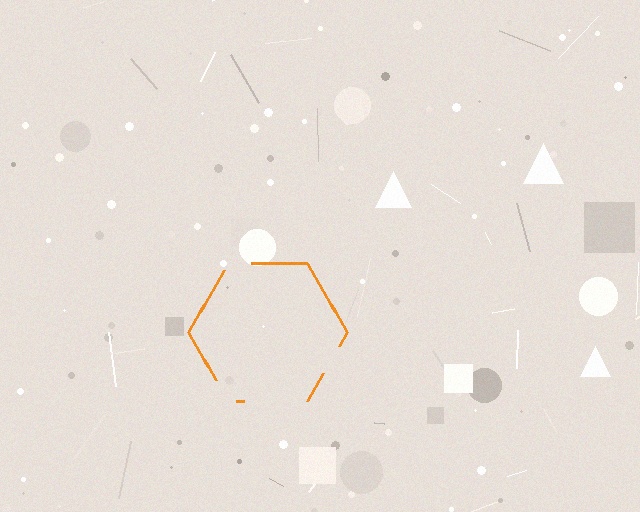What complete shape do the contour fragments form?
The contour fragments form a hexagon.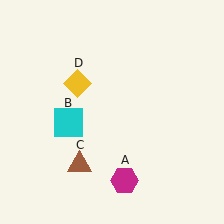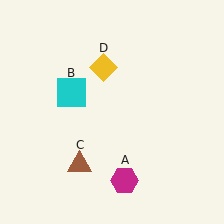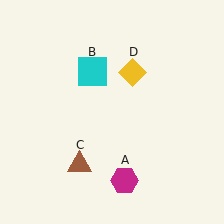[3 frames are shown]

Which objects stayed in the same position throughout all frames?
Magenta hexagon (object A) and brown triangle (object C) remained stationary.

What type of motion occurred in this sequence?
The cyan square (object B), yellow diamond (object D) rotated clockwise around the center of the scene.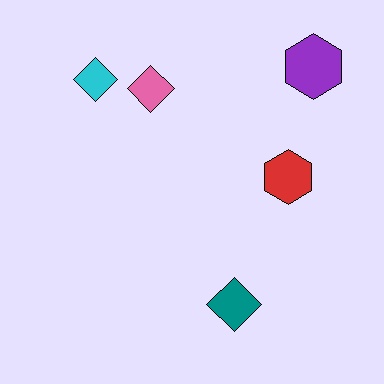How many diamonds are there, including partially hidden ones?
There are 3 diamonds.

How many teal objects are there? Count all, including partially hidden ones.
There is 1 teal object.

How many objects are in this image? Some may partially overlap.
There are 5 objects.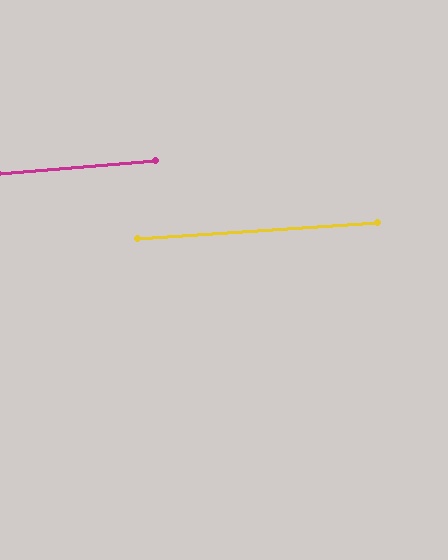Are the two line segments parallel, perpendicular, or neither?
Parallel — their directions differ by only 1.2°.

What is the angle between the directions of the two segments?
Approximately 1 degree.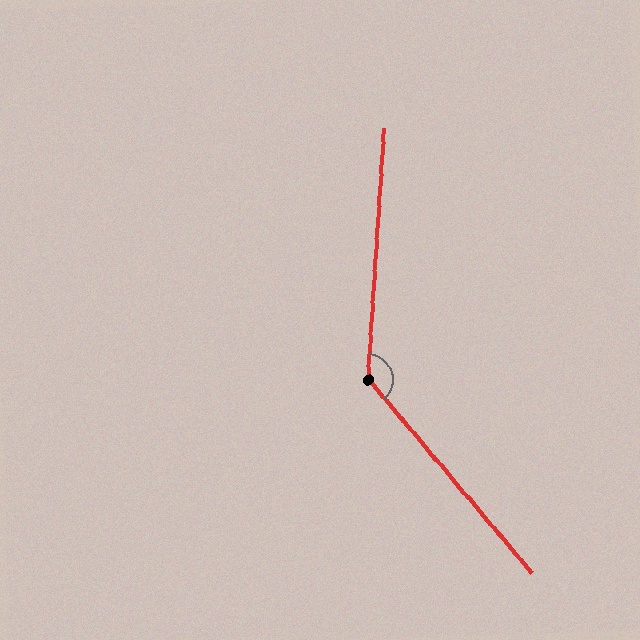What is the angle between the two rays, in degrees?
Approximately 136 degrees.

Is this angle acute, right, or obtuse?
It is obtuse.